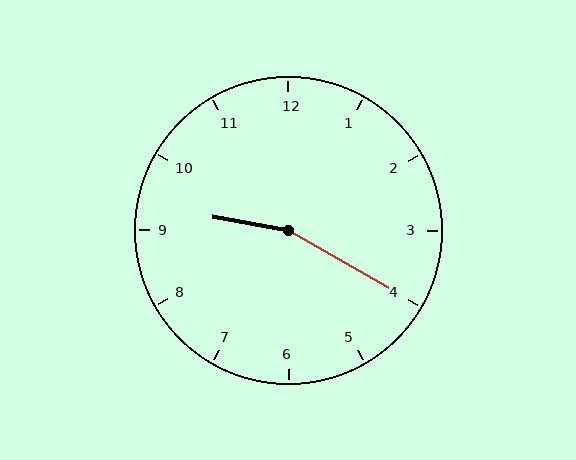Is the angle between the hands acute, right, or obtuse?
It is obtuse.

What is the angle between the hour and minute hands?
Approximately 160 degrees.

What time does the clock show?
9:20.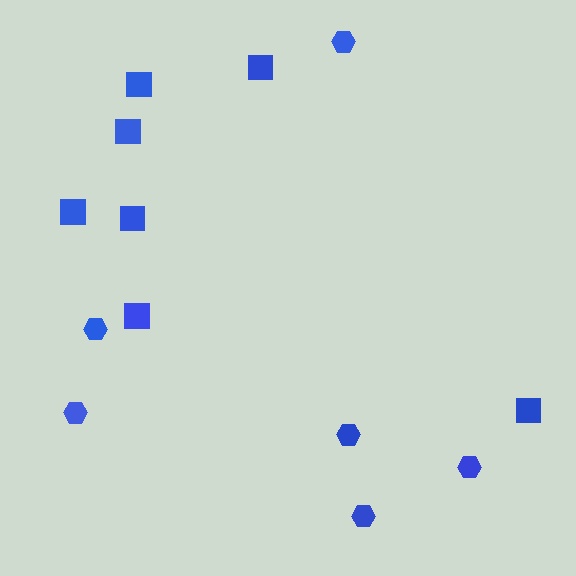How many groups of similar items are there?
There are 2 groups: one group of squares (7) and one group of hexagons (6).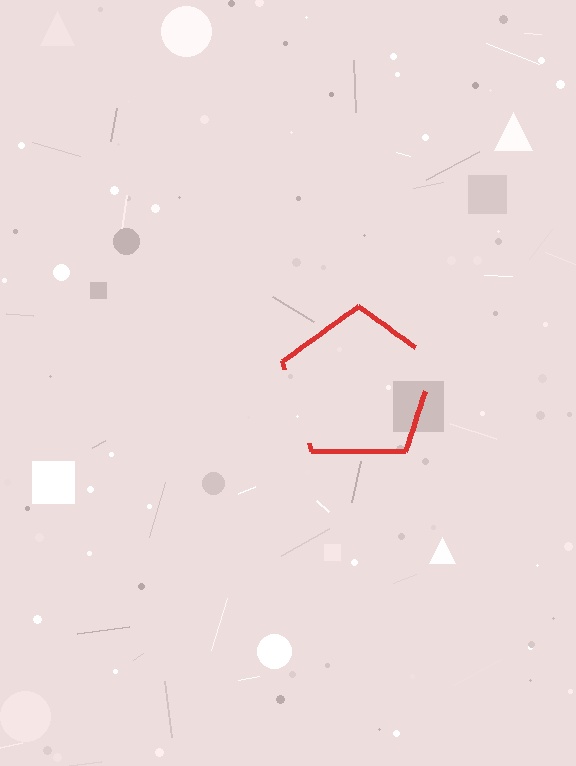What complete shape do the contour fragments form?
The contour fragments form a pentagon.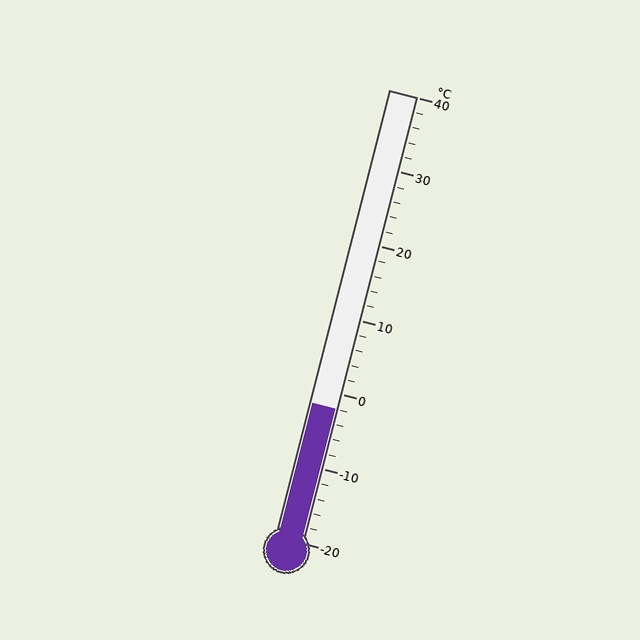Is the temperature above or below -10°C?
The temperature is above -10°C.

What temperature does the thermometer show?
The thermometer shows approximately -2°C.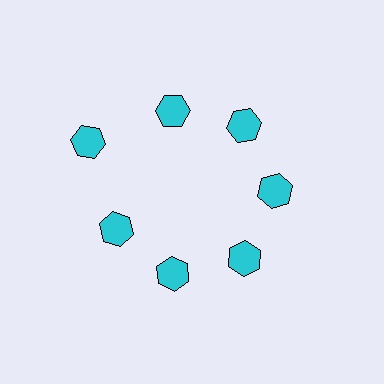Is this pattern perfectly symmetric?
No. The 7 cyan hexagons are arranged in a ring, but one element near the 10 o'clock position is pushed outward from the center, breaking the 7-fold rotational symmetry.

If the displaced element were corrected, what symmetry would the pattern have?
It would have 7-fold rotational symmetry — the pattern would map onto itself every 51 degrees.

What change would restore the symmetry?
The symmetry would be restored by moving it inward, back onto the ring so that all 7 hexagons sit at equal angles and equal distance from the center.